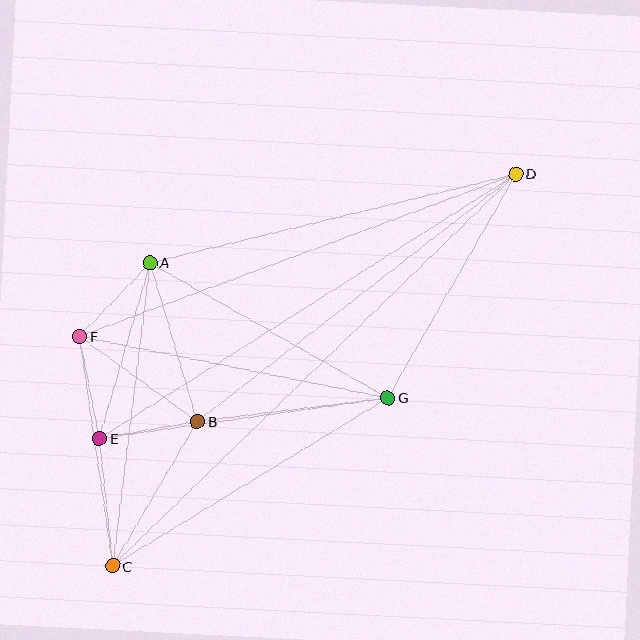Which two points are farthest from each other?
Points C and D are farthest from each other.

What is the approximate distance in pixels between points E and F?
The distance between E and F is approximately 104 pixels.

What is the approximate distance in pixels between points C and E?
The distance between C and E is approximately 128 pixels.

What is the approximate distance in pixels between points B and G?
The distance between B and G is approximately 192 pixels.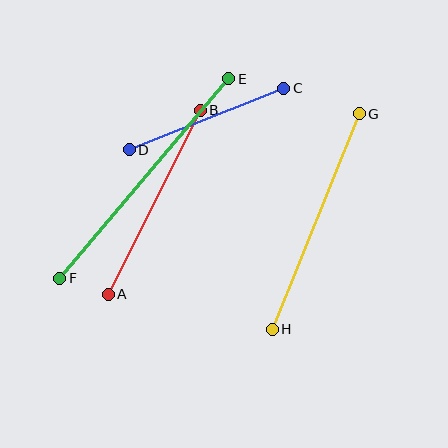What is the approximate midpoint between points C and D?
The midpoint is at approximately (206, 119) pixels.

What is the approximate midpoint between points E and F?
The midpoint is at approximately (144, 178) pixels.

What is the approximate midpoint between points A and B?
The midpoint is at approximately (154, 202) pixels.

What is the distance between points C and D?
The distance is approximately 166 pixels.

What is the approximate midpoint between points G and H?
The midpoint is at approximately (316, 221) pixels.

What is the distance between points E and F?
The distance is approximately 262 pixels.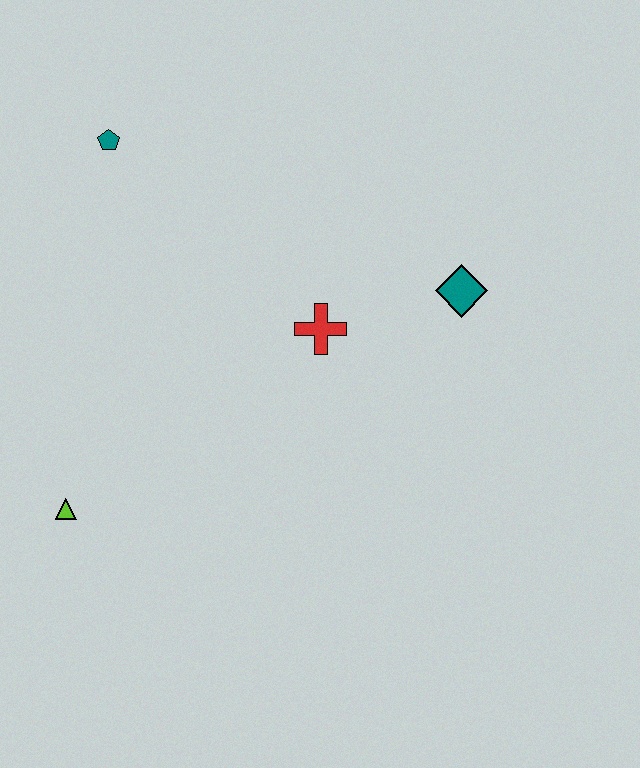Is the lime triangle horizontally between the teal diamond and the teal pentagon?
No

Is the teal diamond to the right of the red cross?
Yes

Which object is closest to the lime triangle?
The red cross is closest to the lime triangle.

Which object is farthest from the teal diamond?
The lime triangle is farthest from the teal diamond.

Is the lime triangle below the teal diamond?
Yes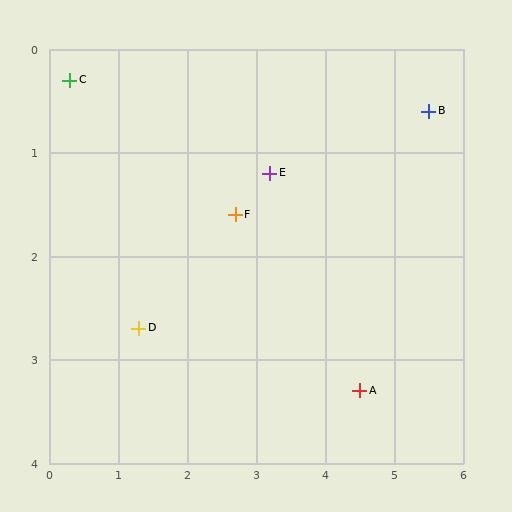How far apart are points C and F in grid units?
Points C and F are about 2.7 grid units apart.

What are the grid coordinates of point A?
Point A is at approximately (4.5, 3.3).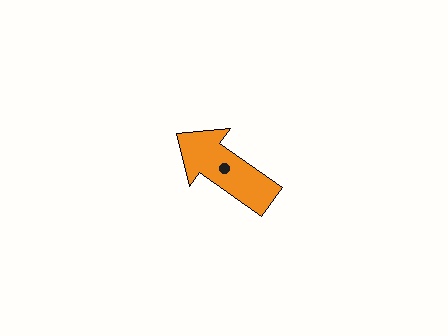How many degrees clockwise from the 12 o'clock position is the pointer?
Approximately 306 degrees.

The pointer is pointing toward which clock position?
Roughly 10 o'clock.